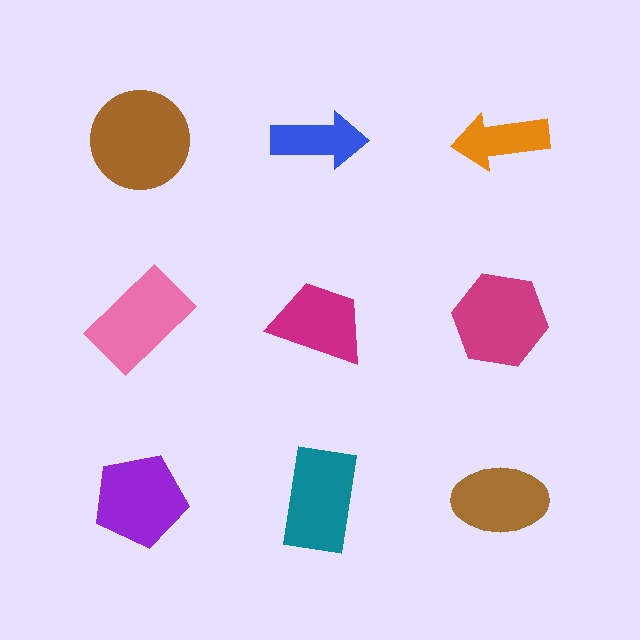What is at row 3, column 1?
A purple pentagon.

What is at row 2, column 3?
A magenta hexagon.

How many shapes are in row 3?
3 shapes.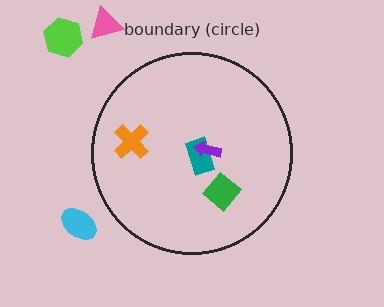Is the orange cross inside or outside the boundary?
Inside.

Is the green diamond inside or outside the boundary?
Inside.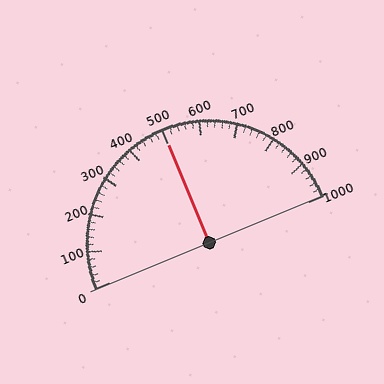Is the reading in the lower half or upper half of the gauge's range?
The reading is in the upper half of the range (0 to 1000).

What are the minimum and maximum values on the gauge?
The gauge ranges from 0 to 1000.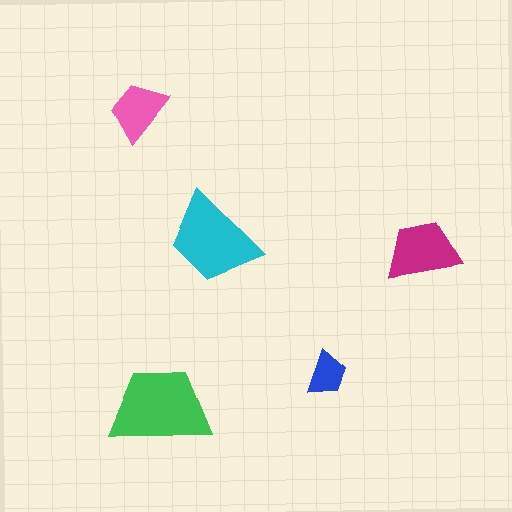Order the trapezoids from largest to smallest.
the green one, the cyan one, the magenta one, the pink one, the blue one.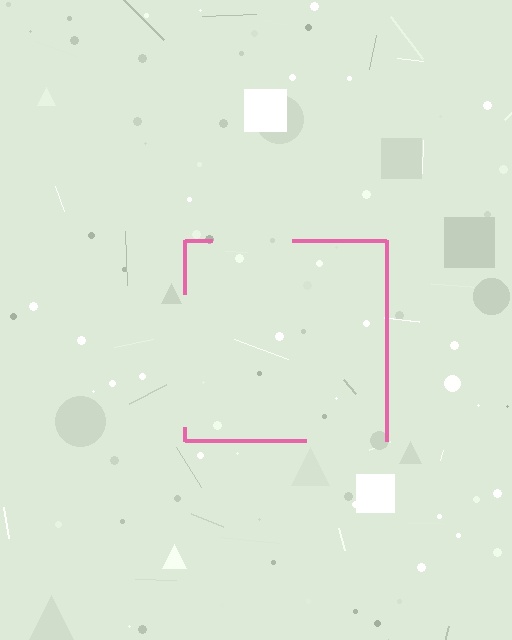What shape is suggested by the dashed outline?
The dashed outline suggests a square.